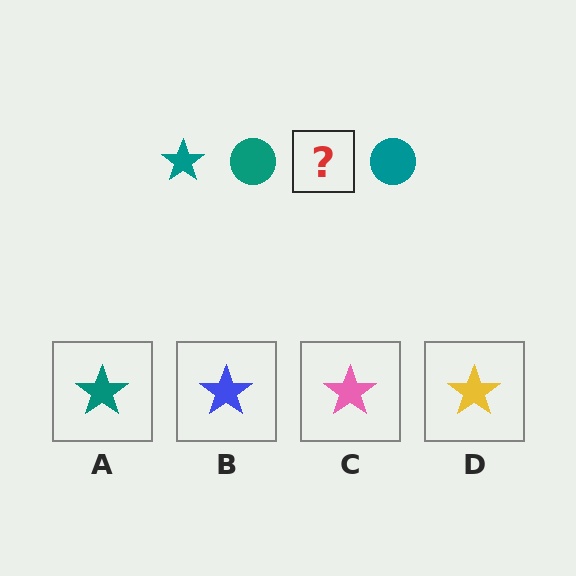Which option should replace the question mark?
Option A.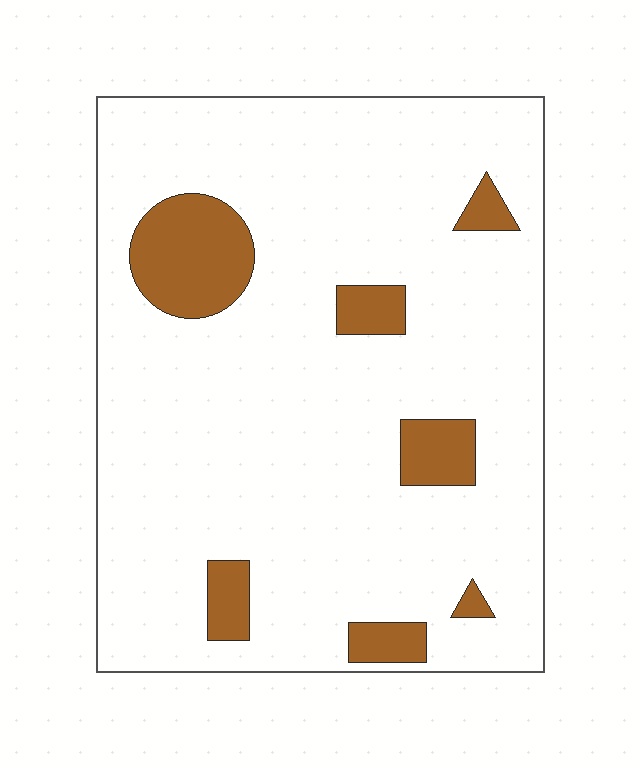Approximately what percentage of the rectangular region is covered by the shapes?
Approximately 10%.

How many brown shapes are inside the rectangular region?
7.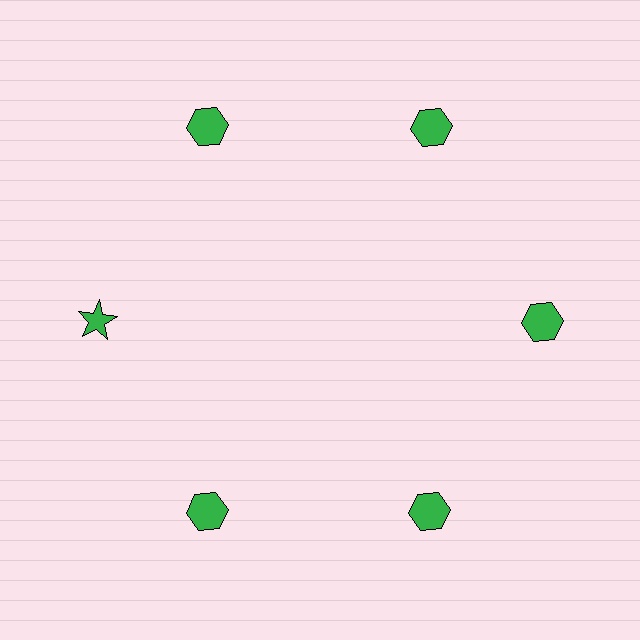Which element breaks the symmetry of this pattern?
The green star at roughly the 9 o'clock position breaks the symmetry. All other shapes are green hexagons.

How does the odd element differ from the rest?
It has a different shape: star instead of hexagon.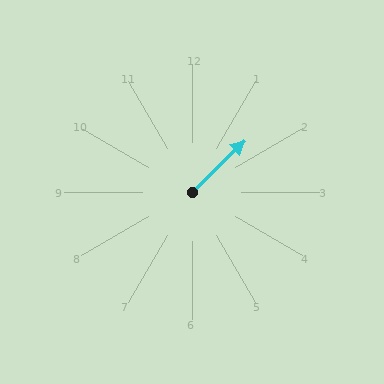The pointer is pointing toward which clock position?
Roughly 2 o'clock.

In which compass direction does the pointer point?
Northeast.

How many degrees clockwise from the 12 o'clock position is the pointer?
Approximately 46 degrees.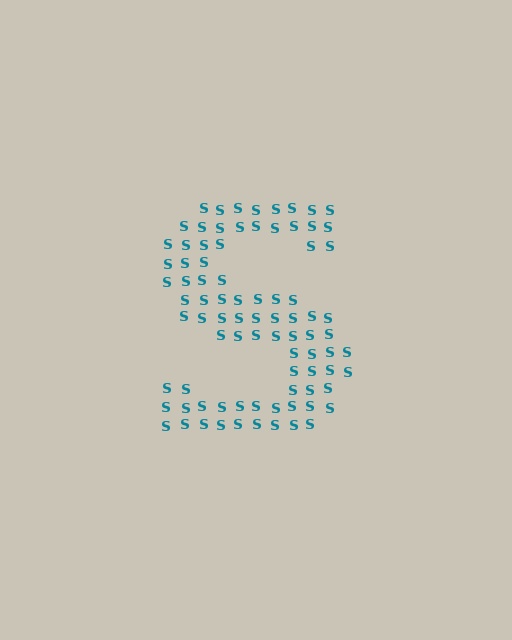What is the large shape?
The large shape is the letter S.